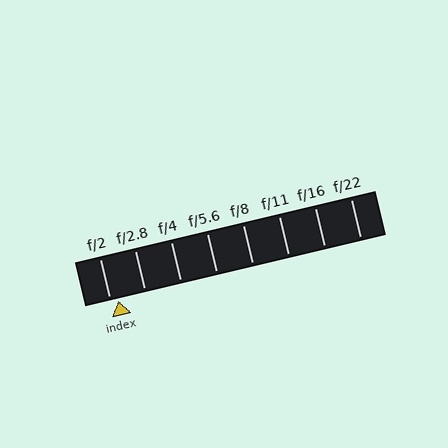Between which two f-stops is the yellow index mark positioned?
The index mark is between f/2 and f/2.8.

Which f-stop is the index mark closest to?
The index mark is closest to f/2.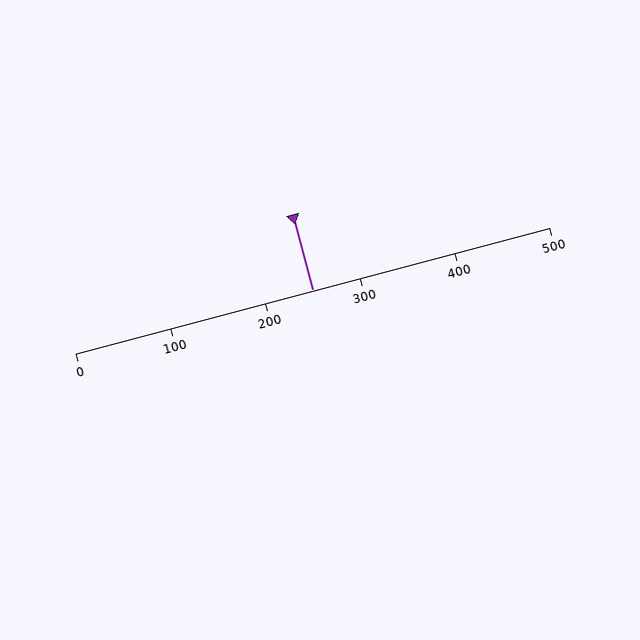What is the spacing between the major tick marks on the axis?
The major ticks are spaced 100 apart.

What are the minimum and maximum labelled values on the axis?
The axis runs from 0 to 500.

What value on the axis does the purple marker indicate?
The marker indicates approximately 250.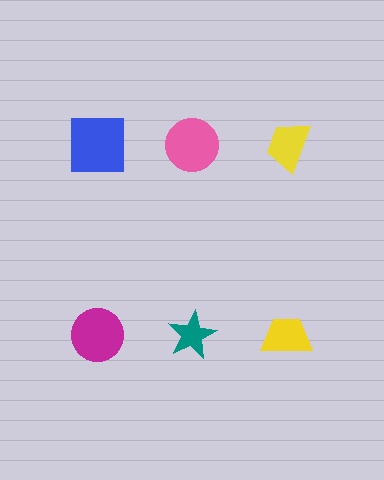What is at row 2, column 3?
A yellow trapezoid.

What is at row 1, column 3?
A yellow trapezoid.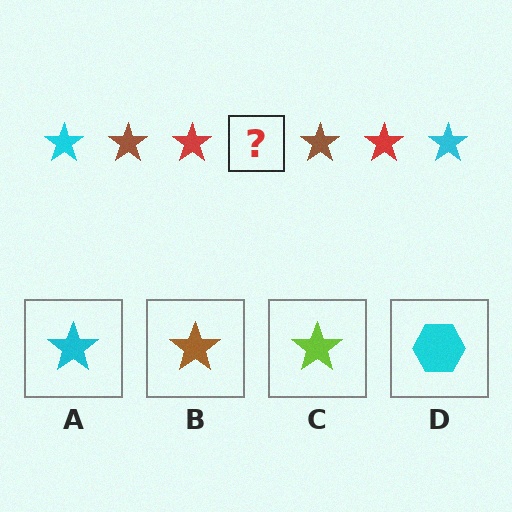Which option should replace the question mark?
Option A.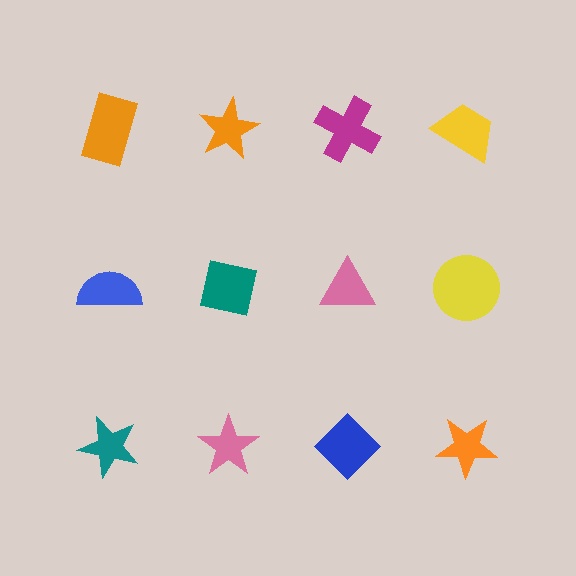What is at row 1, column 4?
A yellow trapezoid.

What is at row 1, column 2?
An orange star.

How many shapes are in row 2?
4 shapes.